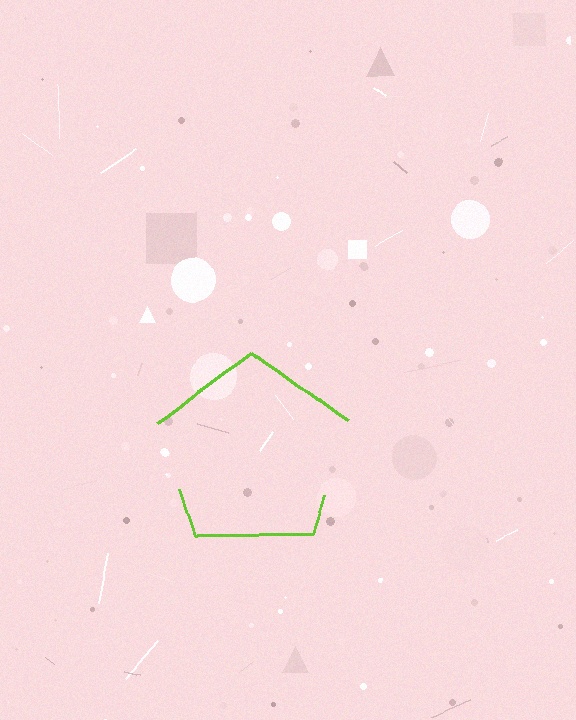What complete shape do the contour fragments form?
The contour fragments form a pentagon.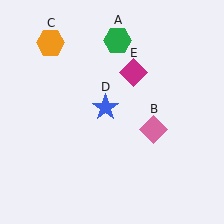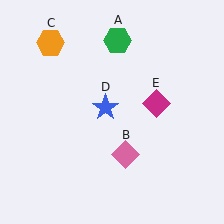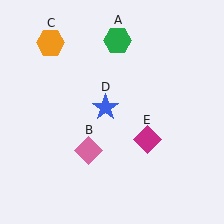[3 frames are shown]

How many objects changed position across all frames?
2 objects changed position: pink diamond (object B), magenta diamond (object E).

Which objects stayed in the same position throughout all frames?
Green hexagon (object A) and orange hexagon (object C) and blue star (object D) remained stationary.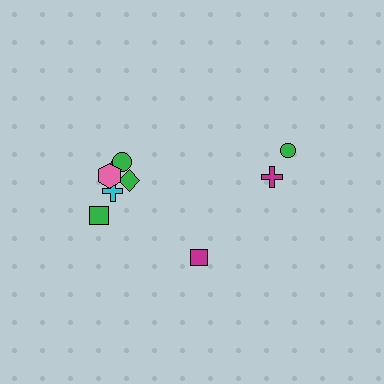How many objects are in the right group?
There are 3 objects.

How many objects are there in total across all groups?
There are 9 objects.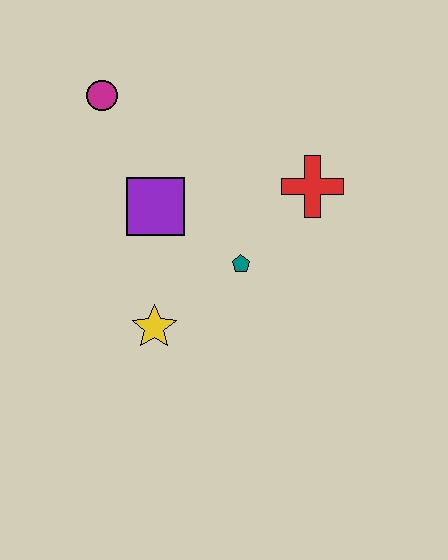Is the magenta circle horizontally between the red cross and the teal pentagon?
No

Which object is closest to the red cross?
The teal pentagon is closest to the red cross.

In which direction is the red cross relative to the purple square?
The red cross is to the right of the purple square.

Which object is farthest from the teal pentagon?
The magenta circle is farthest from the teal pentagon.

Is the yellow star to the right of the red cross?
No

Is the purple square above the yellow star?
Yes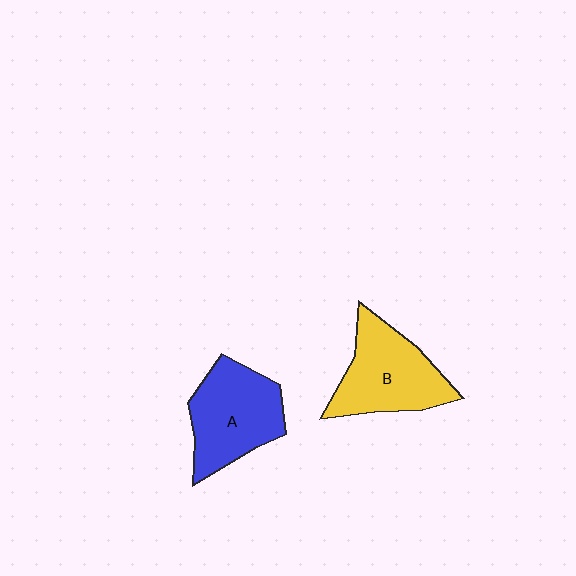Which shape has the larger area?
Shape A (blue).